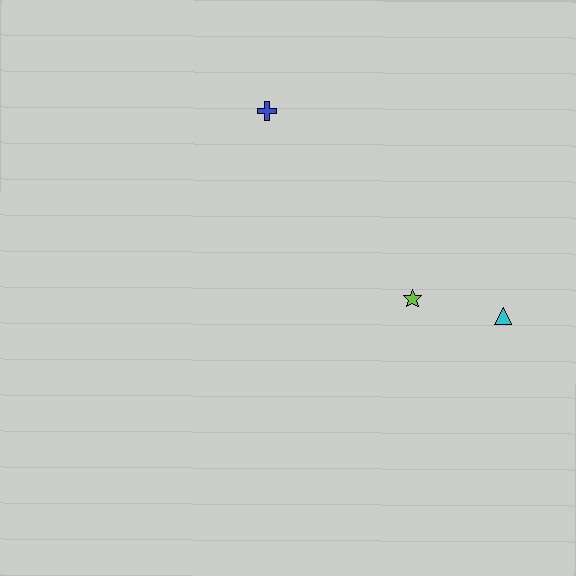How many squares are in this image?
There are no squares.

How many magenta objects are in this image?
There are no magenta objects.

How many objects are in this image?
There are 3 objects.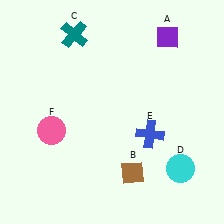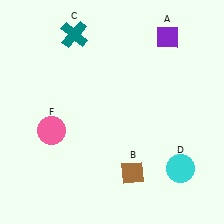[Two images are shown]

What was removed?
The blue cross (E) was removed in Image 2.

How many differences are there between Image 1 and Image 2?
There is 1 difference between the two images.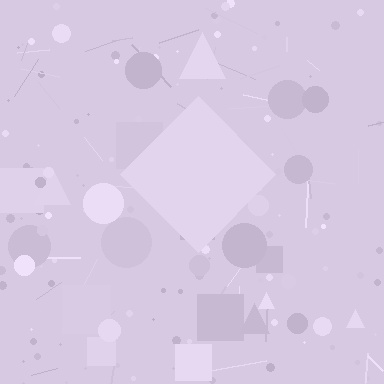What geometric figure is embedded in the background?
A diamond is embedded in the background.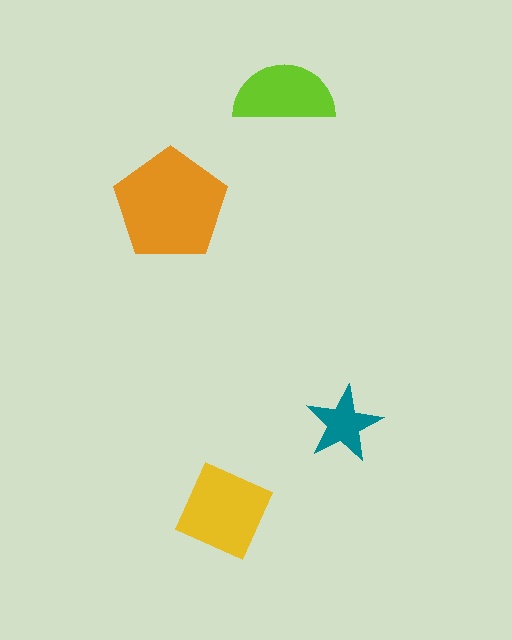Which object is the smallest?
The teal star.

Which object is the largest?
The orange pentagon.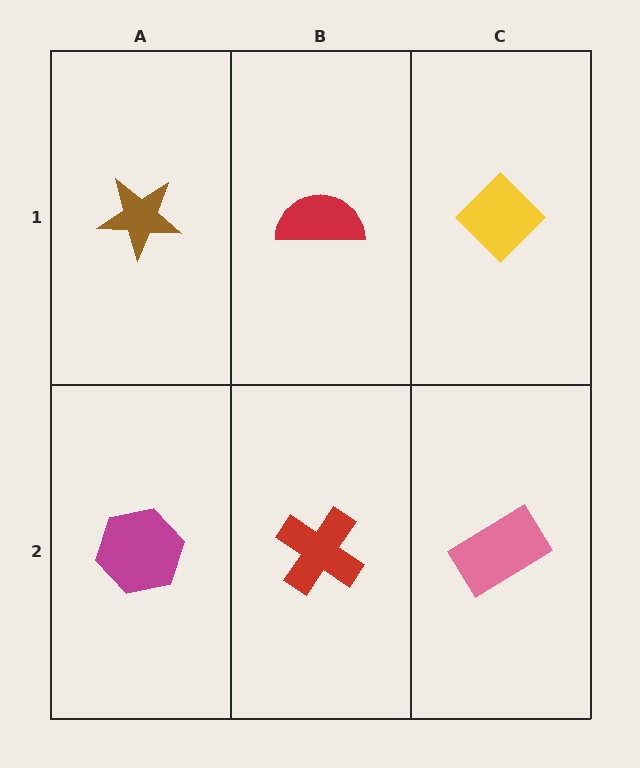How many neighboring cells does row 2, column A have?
2.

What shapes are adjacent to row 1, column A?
A magenta hexagon (row 2, column A), a red semicircle (row 1, column B).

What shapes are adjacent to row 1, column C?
A pink rectangle (row 2, column C), a red semicircle (row 1, column B).